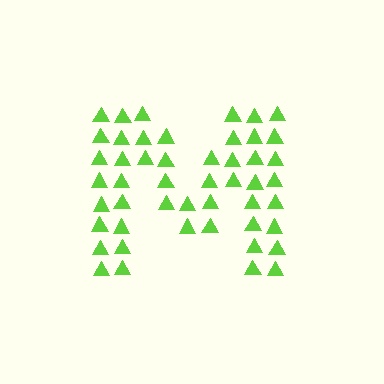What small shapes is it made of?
It is made of small triangles.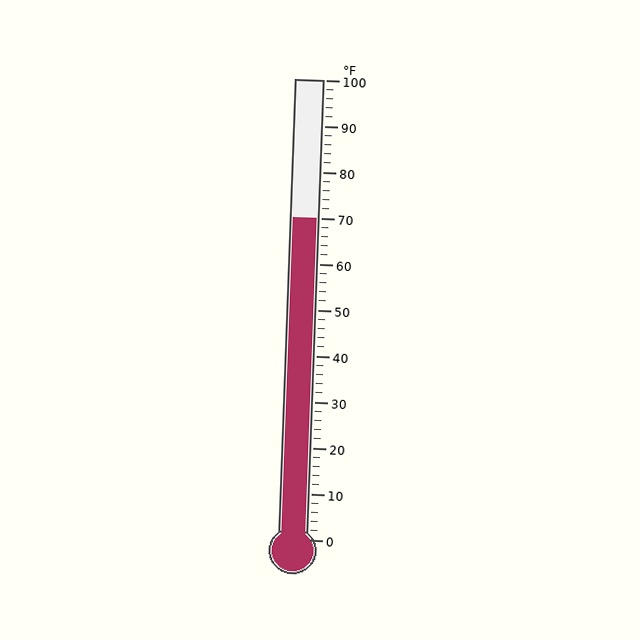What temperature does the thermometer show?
The thermometer shows approximately 70°F.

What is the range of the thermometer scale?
The thermometer scale ranges from 0°F to 100°F.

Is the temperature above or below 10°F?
The temperature is above 10°F.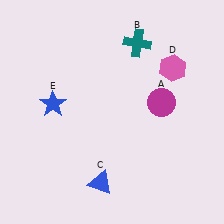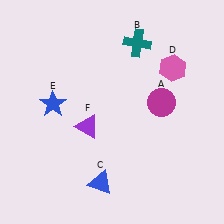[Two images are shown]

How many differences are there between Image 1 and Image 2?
There is 1 difference between the two images.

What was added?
A purple triangle (F) was added in Image 2.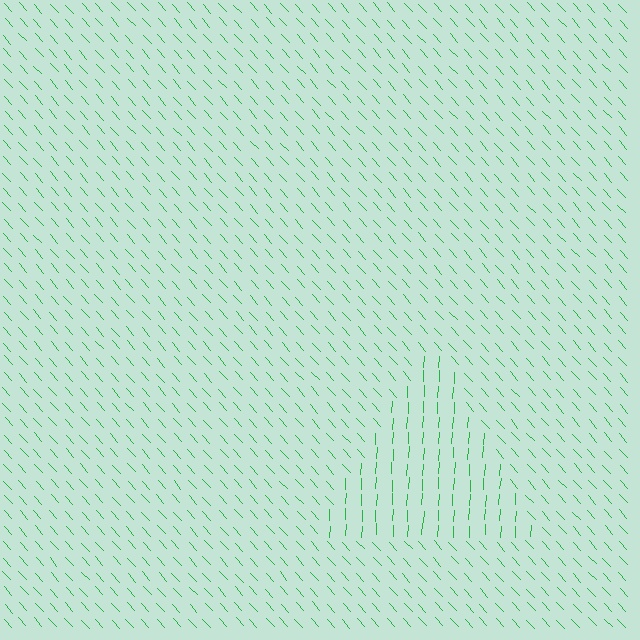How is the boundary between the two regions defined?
The boundary is defined purely by a change in line orientation (approximately 45 degrees difference). All lines are the same color and thickness.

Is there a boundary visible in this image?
Yes, there is a texture boundary formed by a change in line orientation.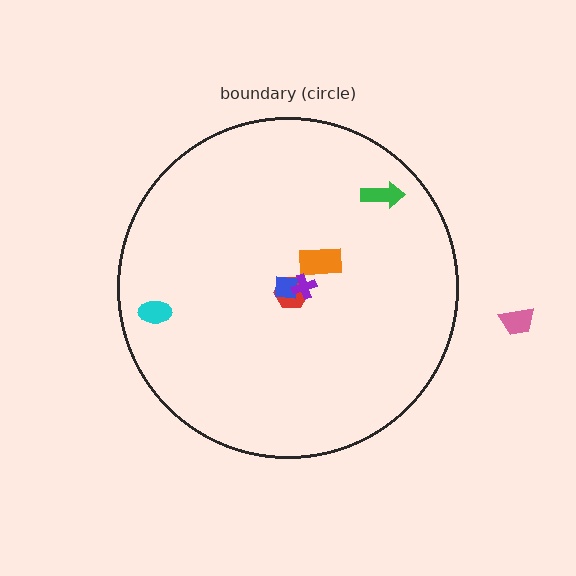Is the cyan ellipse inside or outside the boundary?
Inside.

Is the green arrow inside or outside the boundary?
Inside.